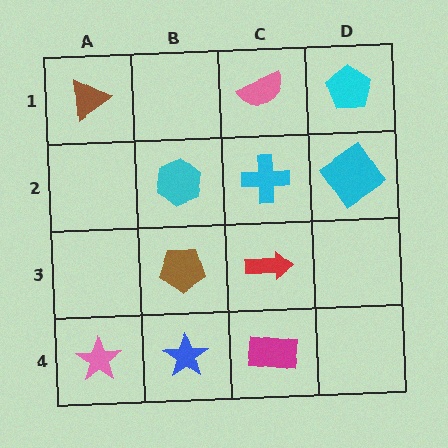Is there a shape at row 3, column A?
No, that cell is empty.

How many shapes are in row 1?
3 shapes.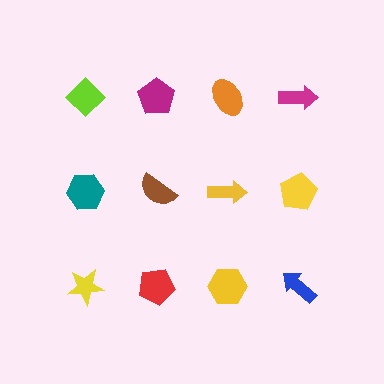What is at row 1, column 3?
An orange ellipse.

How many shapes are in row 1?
4 shapes.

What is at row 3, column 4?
A blue arrow.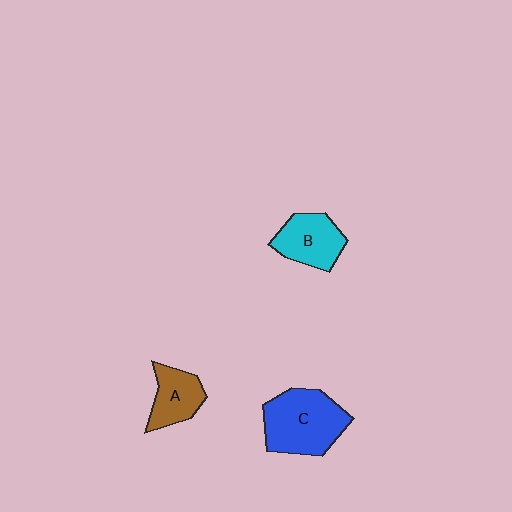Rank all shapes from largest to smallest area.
From largest to smallest: C (blue), B (cyan), A (brown).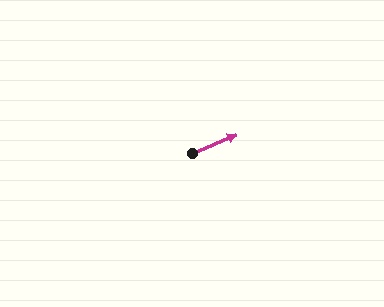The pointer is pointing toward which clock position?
Roughly 2 o'clock.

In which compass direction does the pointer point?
Northeast.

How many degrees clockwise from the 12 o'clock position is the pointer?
Approximately 67 degrees.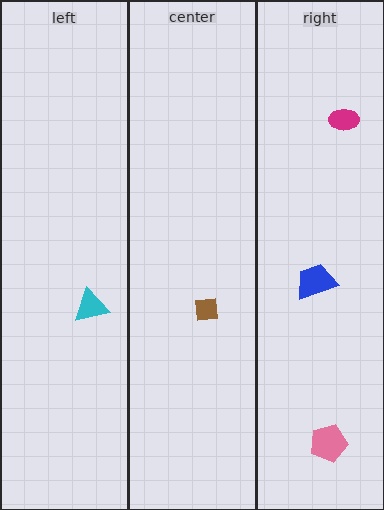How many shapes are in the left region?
1.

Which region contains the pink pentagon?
The right region.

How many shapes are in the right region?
3.